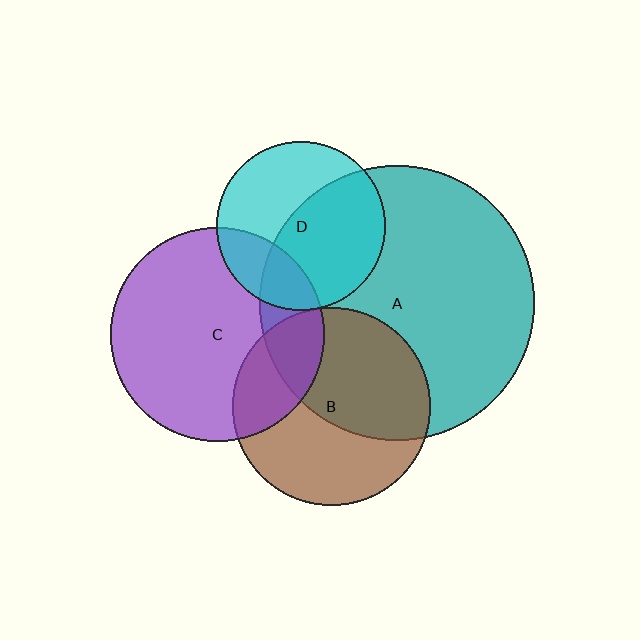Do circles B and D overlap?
Yes.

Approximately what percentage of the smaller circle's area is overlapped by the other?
Approximately 5%.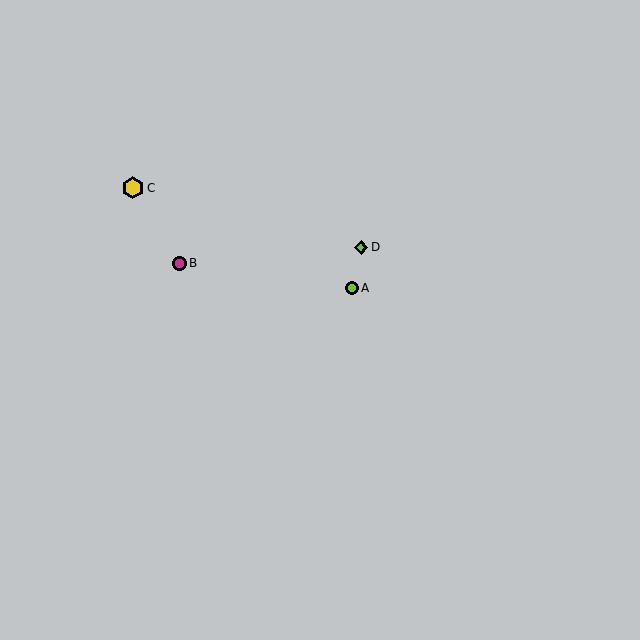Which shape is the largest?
The yellow hexagon (labeled C) is the largest.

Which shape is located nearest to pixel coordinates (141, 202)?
The yellow hexagon (labeled C) at (133, 188) is nearest to that location.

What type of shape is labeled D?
Shape D is a lime diamond.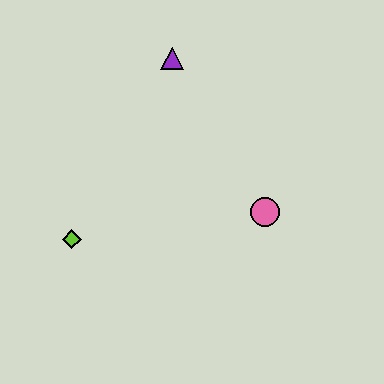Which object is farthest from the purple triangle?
The lime diamond is farthest from the purple triangle.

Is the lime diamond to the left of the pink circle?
Yes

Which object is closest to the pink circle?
The purple triangle is closest to the pink circle.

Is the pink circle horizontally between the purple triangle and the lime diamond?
No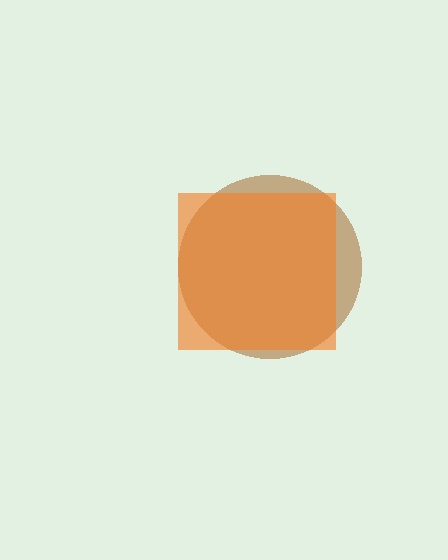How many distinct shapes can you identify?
There are 2 distinct shapes: a brown circle, an orange square.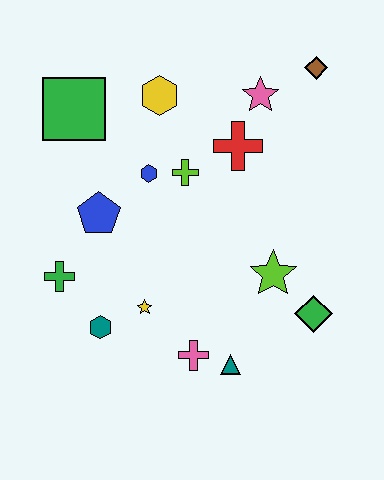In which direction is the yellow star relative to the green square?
The yellow star is below the green square.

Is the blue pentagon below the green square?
Yes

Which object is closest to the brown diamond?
The pink star is closest to the brown diamond.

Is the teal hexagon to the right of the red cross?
No